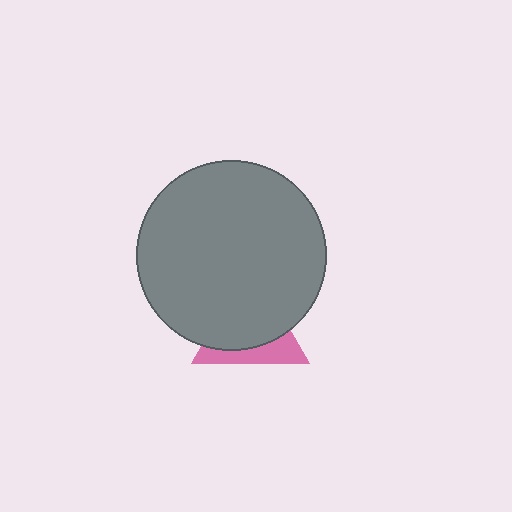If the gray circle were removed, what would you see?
You would see the complete pink triangle.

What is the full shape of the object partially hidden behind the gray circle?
The partially hidden object is a pink triangle.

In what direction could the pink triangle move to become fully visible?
The pink triangle could move down. That would shift it out from behind the gray circle entirely.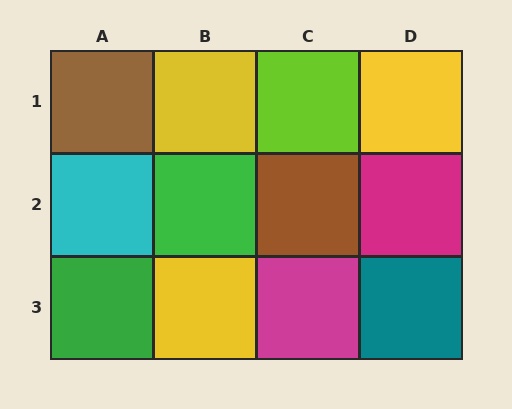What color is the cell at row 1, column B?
Yellow.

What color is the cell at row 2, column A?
Cyan.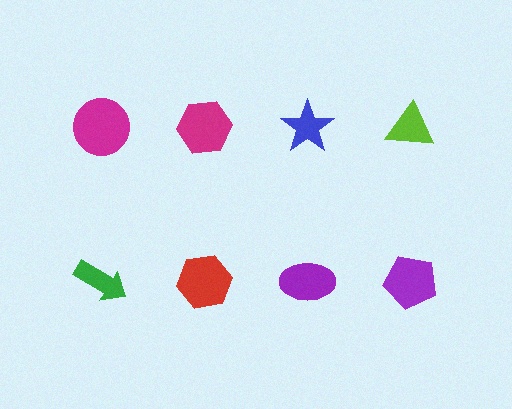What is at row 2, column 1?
A green arrow.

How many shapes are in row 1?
4 shapes.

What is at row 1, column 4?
A lime triangle.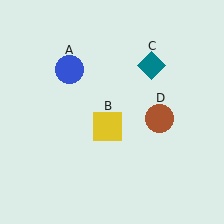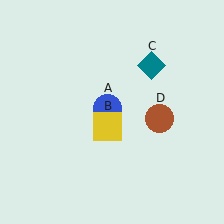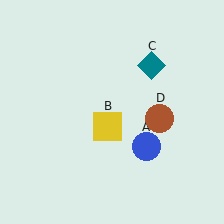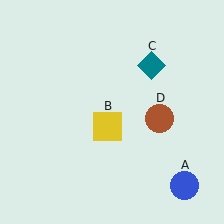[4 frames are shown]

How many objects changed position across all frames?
1 object changed position: blue circle (object A).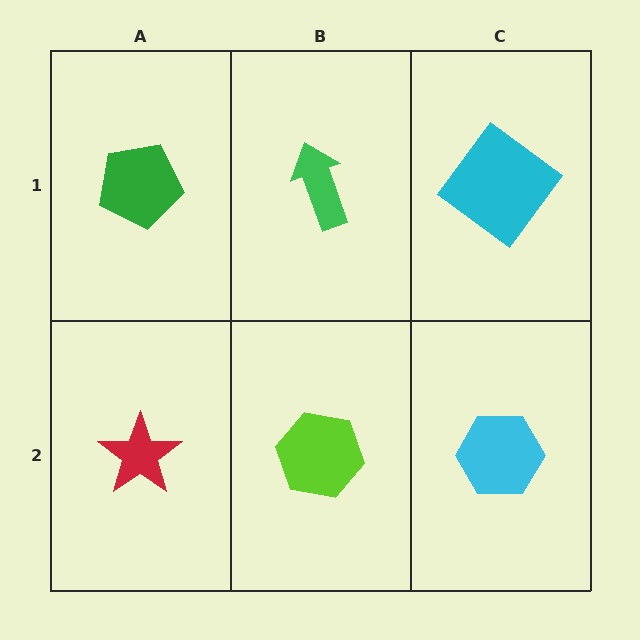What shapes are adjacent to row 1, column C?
A cyan hexagon (row 2, column C), a green arrow (row 1, column B).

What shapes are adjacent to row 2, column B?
A green arrow (row 1, column B), a red star (row 2, column A), a cyan hexagon (row 2, column C).